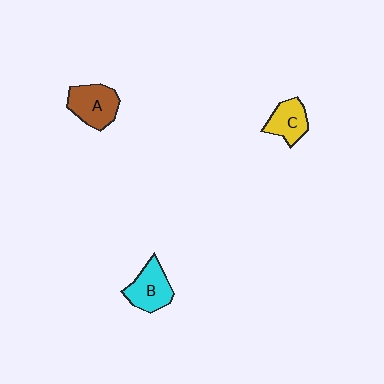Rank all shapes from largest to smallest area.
From largest to smallest: A (brown), B (cyan), C (yellow).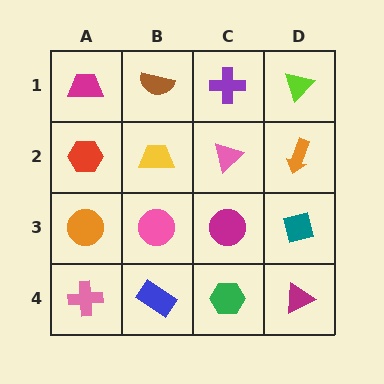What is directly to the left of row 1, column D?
A purple cross.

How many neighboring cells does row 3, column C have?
4.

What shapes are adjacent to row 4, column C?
A magenta circle (row 3, column C), a blue rectangle (row 4, column B), a magenta triangle (row 4, column D).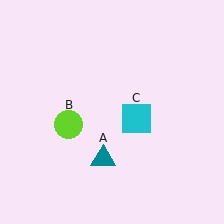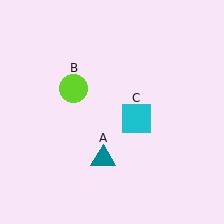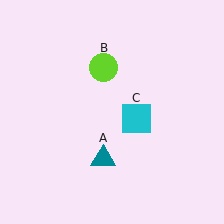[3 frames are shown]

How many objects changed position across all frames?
1 object changed position: lime circle (object B).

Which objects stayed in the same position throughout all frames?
Teal triangle (object A) and cyan square (object C) remained stationary.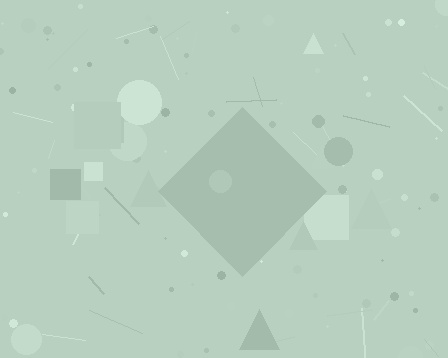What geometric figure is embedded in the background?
A diamond is embedded in the background.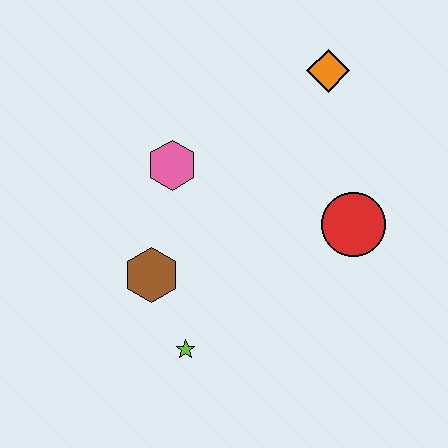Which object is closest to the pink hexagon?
The brown hexagon is closest to the pink hexagon.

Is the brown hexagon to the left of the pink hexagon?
Yes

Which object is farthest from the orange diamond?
The lime star is farthest from the orange diamond.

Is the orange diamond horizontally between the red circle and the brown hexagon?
Yes